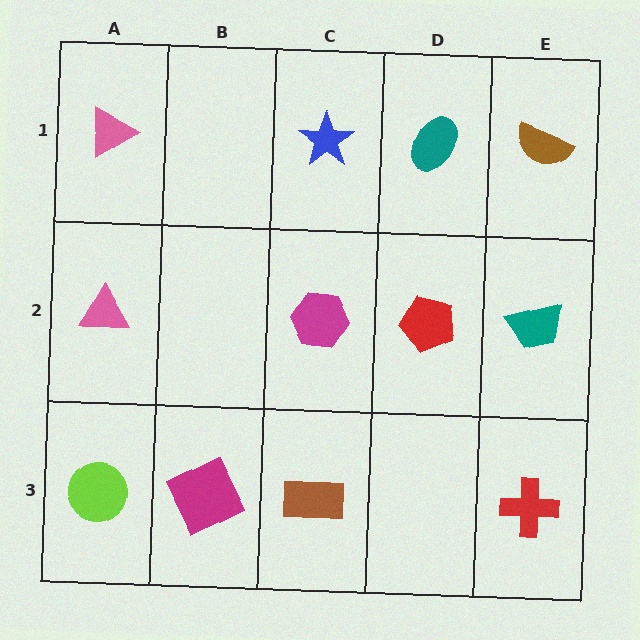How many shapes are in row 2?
4 shapes.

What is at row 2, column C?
A magenta hexagon.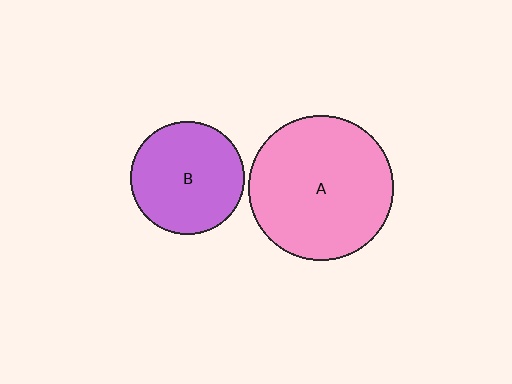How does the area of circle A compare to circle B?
Approximately 1.6 times.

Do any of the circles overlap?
No, none of the circles overlap.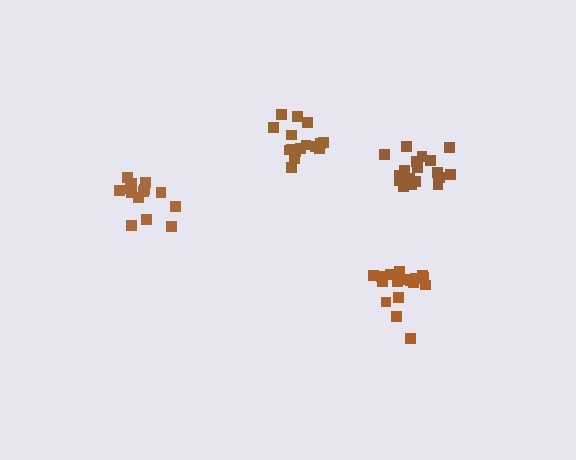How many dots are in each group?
Group 1: 18 dots, Group 2: 14 dots, Group 3: 19 dots, Group 4: 16 dots (67 total).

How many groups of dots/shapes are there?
There are 4 groups.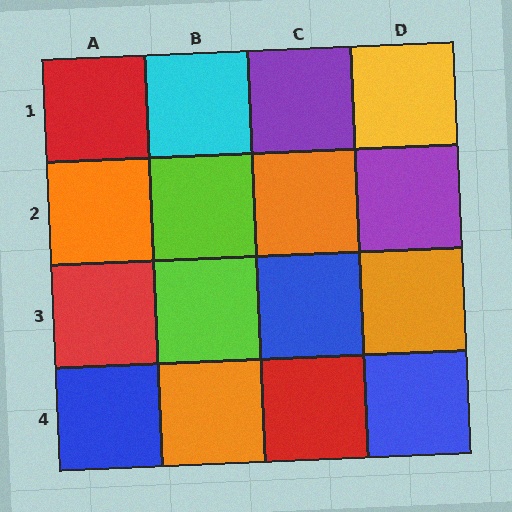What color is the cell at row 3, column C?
Blue.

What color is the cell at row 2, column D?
Purple.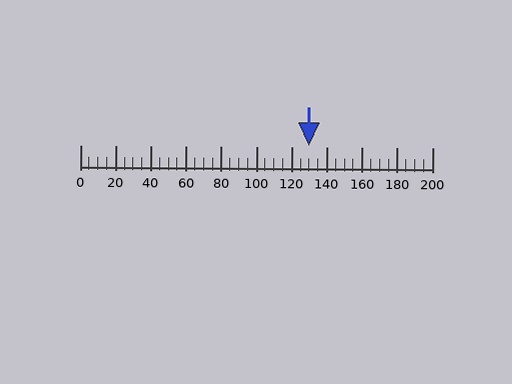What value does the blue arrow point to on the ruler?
The blue arrow points to approximately 130.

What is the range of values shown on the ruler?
The ruler shows values from 0 to 200.